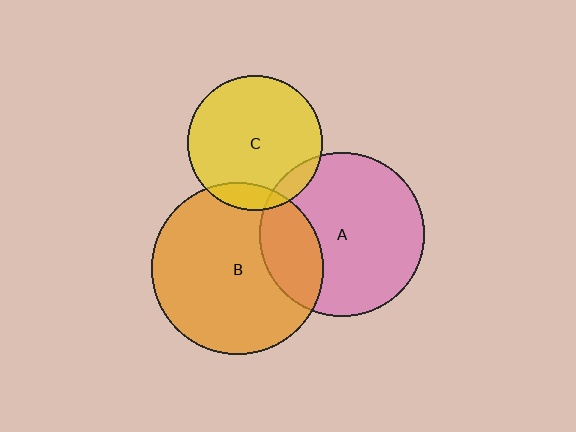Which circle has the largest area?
Circle B (orange).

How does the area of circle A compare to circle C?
Approximately 1.5 times.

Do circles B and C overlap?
Yes.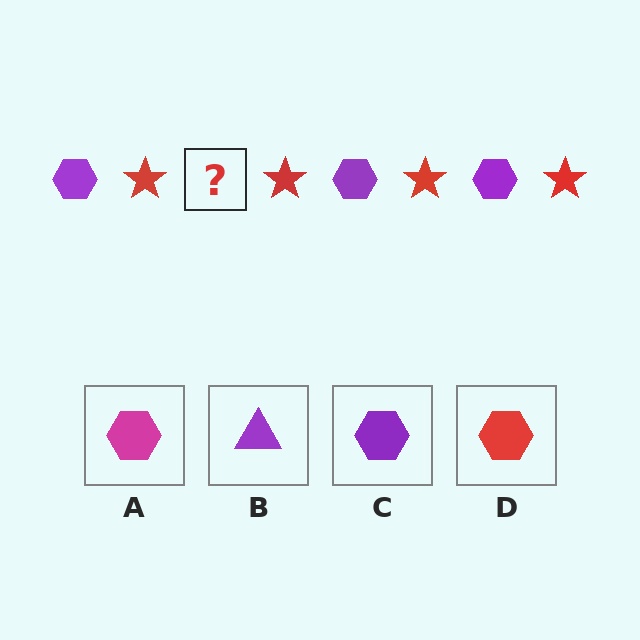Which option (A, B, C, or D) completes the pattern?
C.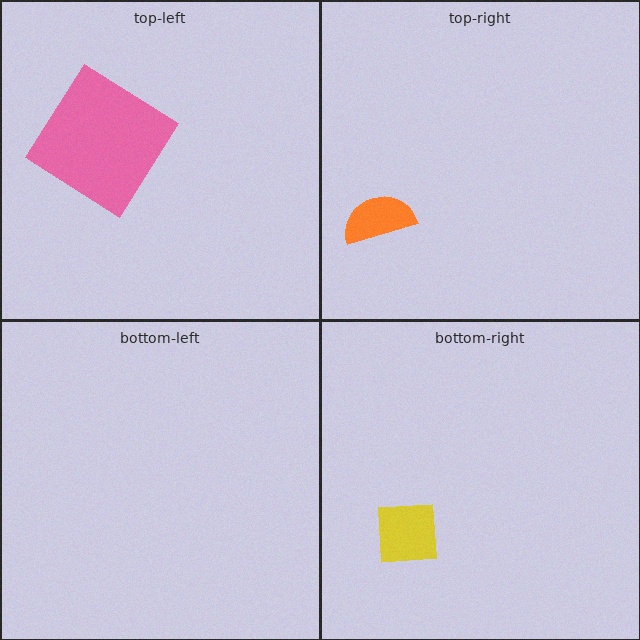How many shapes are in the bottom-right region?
1.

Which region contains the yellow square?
The bottom-right region.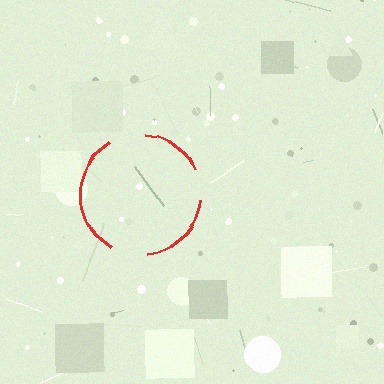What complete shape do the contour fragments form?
The contour fragments form a circle.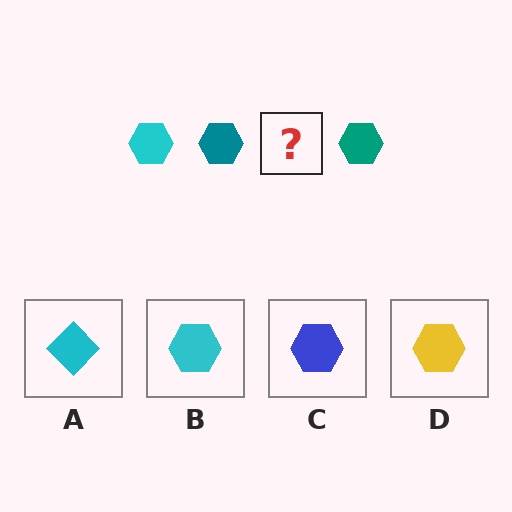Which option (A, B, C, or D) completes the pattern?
B.